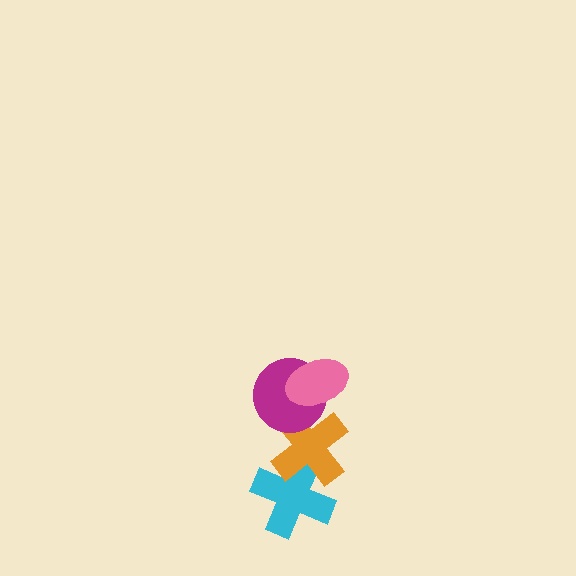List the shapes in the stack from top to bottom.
From top to bottom: the pink ellipse, the magenta circle, the orange cross, the cyan cross.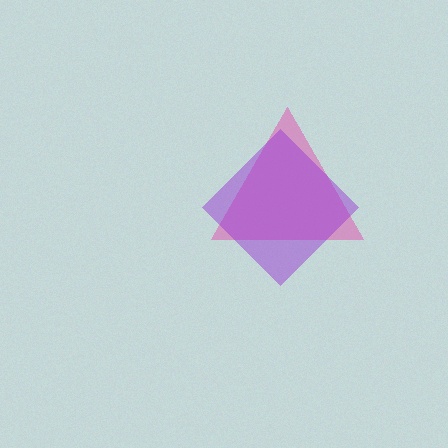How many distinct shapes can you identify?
There are 2 distinct shapes: a pink triangle, a purple diamond.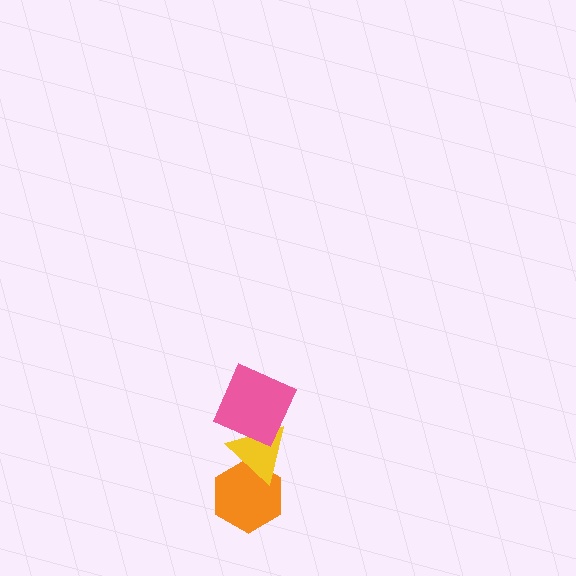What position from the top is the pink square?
The pink square is 1st from the top.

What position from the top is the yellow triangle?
The yellow triangle is 2nd from the top.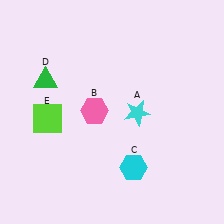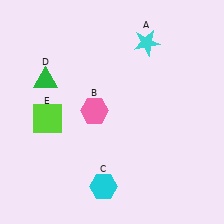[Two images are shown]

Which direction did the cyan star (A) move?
The cyan star (A) moved up.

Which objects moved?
The objects that moved are: the cyan star (A), the cyan hexagon (C).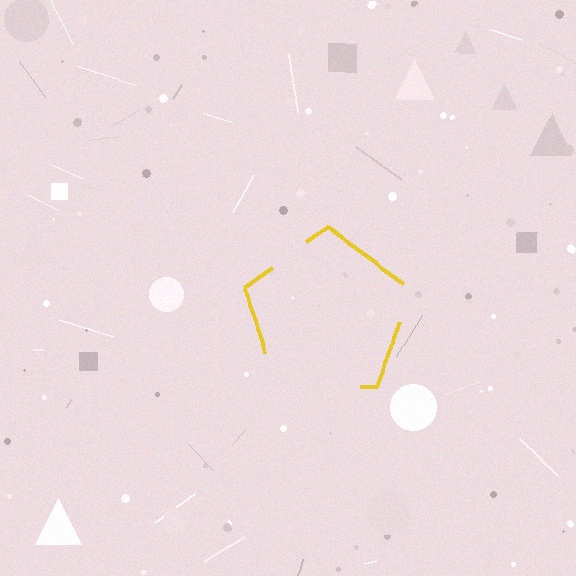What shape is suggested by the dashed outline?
The dashed outline suggests a pentagon.